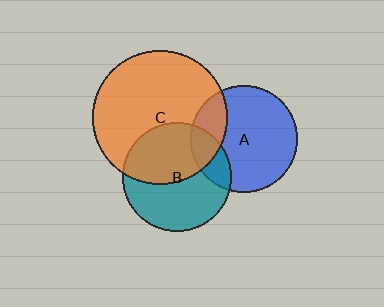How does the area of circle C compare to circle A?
Approximately 1.6 times.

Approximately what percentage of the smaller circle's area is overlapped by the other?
Approximately 20%.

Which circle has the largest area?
Circle C (orange).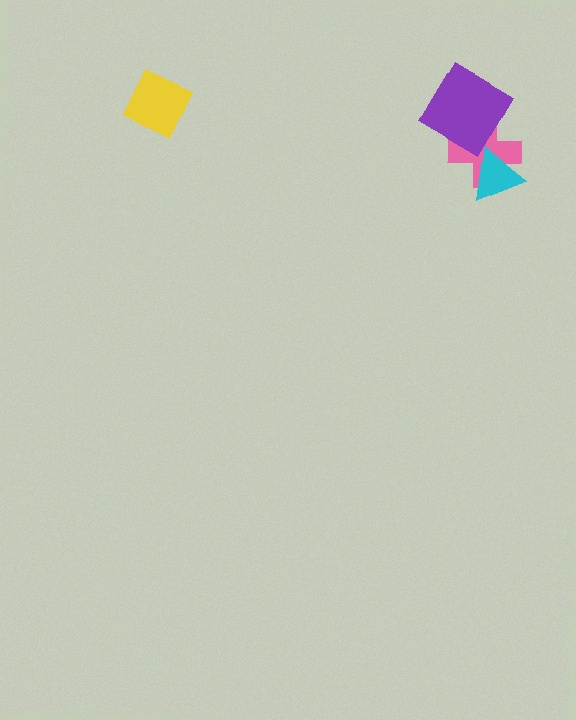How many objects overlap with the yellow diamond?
0 objects overlap with the yellow diamond.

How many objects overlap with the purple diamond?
1 object overlaps with the purple diamond.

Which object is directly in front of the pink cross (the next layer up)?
The cyan triangle is directly in front of the pink cross.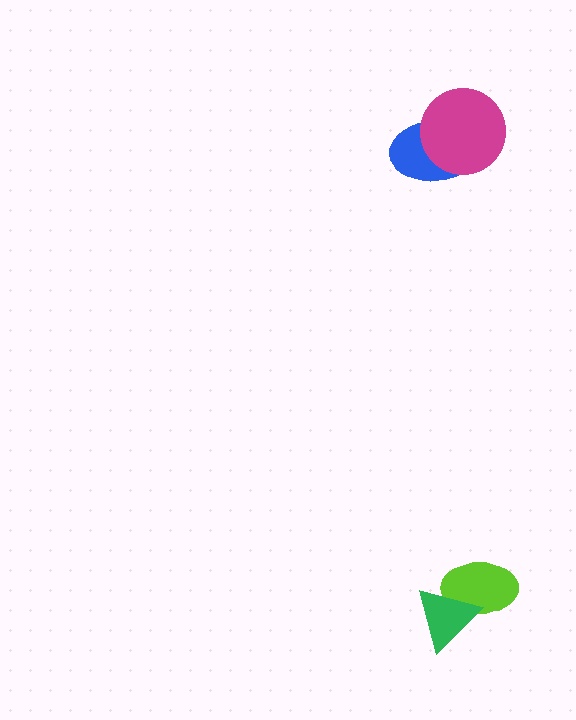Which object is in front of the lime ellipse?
The green triangle is in front of the lime ellipse.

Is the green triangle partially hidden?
No, no other shape covers it.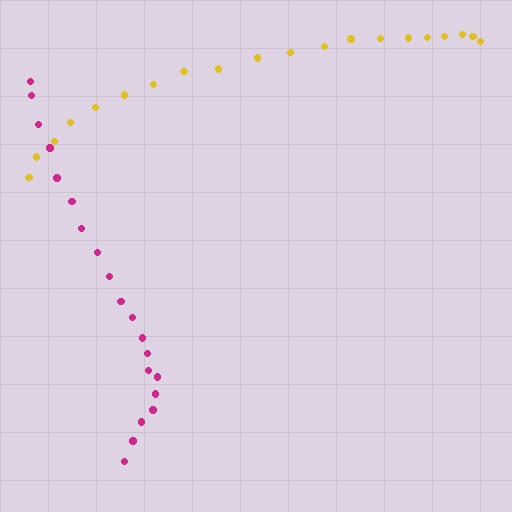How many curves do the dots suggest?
There are 2 distinct paths.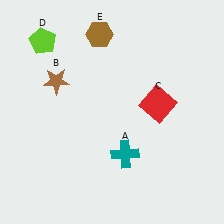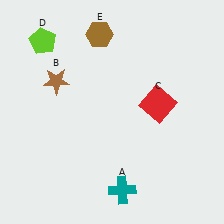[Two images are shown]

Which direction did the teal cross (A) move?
The teal cross (A) moved down.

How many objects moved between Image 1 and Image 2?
1 object moved between the two images.